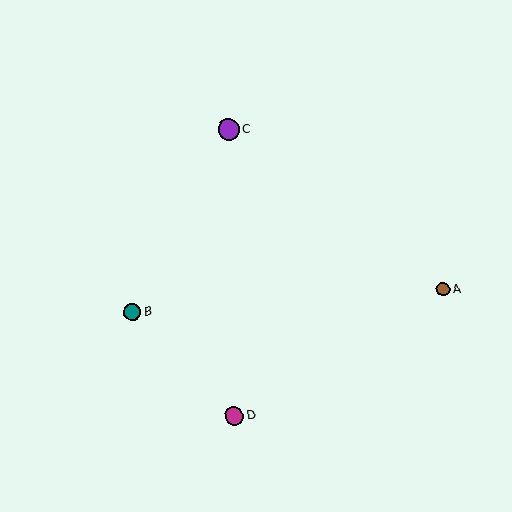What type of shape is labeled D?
Shape D is a magenta circle.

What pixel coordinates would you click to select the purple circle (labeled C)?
Click at (228, 130) to select the purple circle C.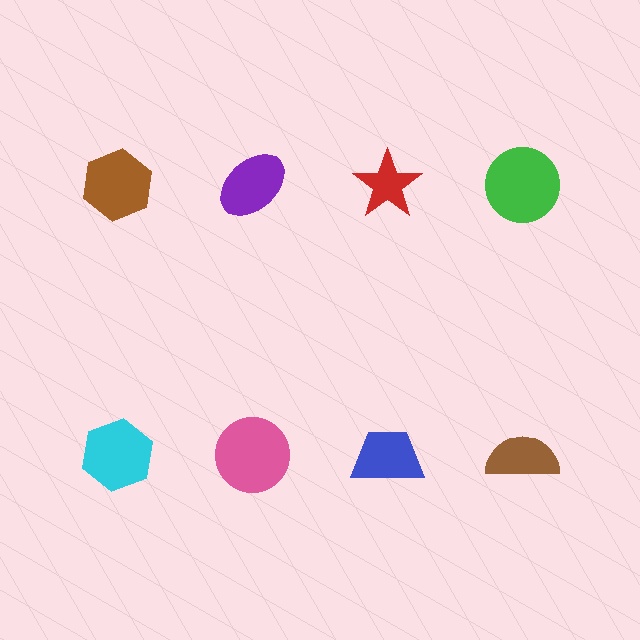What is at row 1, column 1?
A brown hexagon.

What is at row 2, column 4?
A brown semicircle.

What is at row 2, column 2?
A pink circle.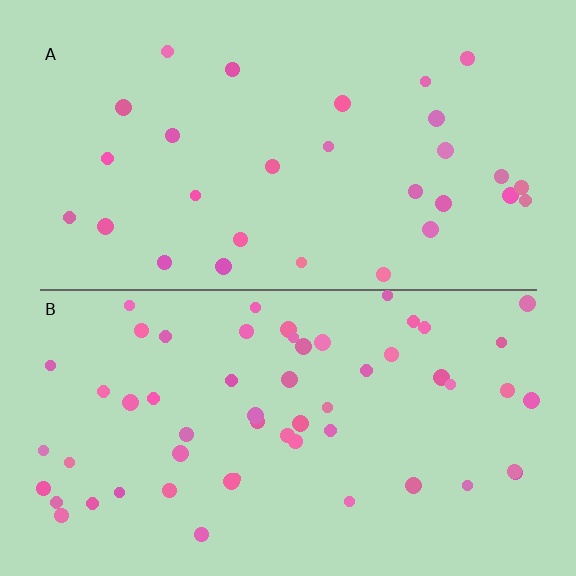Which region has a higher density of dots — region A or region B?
B (the bottom).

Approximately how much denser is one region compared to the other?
Approximately 1.9× — region B over region A.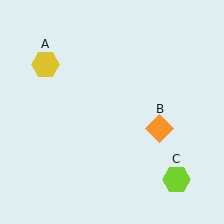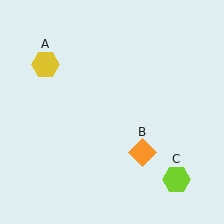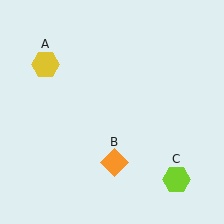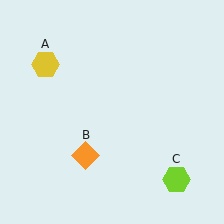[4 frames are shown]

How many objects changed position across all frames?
1 object changed position: orange diamond (object B).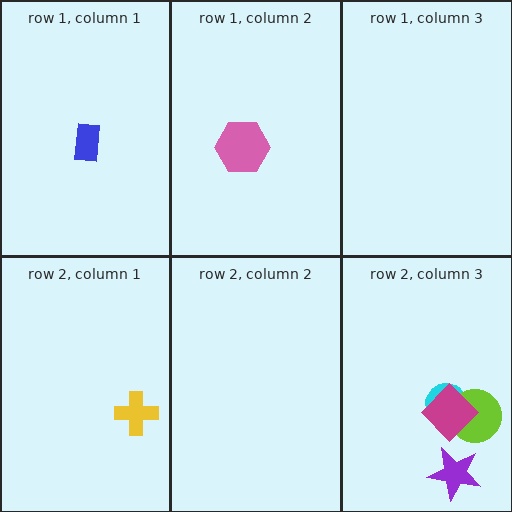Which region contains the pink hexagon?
The row 1, column 2 region.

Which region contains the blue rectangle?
The row 1, column 1 region.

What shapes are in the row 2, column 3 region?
The cyan semicircle, the lime circle, the magenta diamond, the purple star.